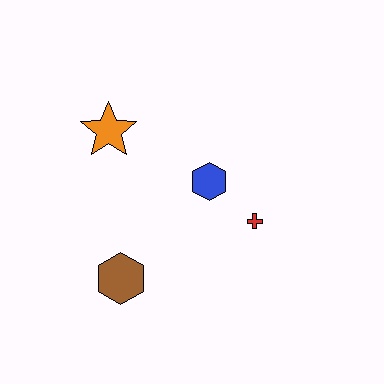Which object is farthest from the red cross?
The orange star is farthest from the red cross.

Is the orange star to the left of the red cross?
Yes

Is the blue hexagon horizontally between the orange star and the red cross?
Yes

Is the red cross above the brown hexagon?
Yes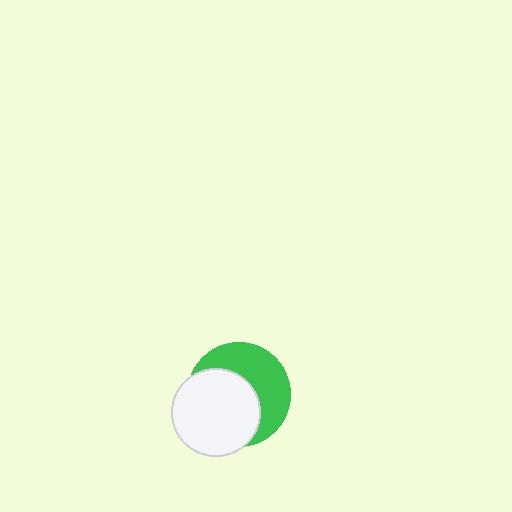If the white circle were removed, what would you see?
You would see the complete green circle.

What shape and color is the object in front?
The object in front is a white circle.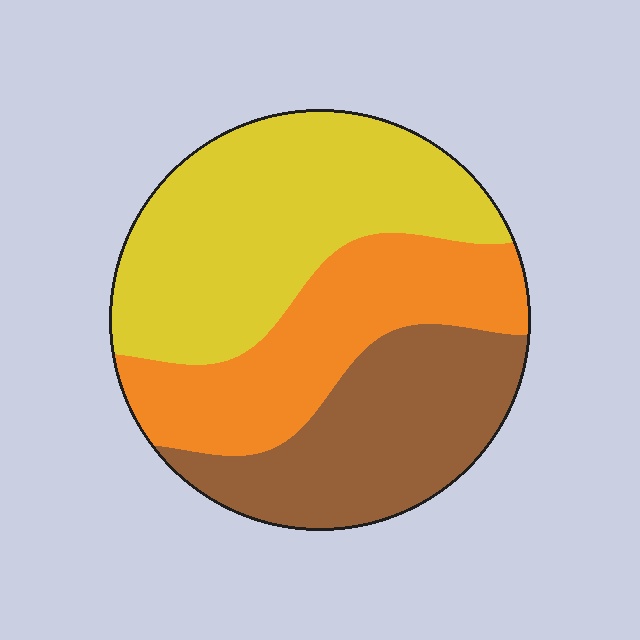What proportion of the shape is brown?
Brown covers roughly 30% of the shape.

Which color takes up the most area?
Yellow, at roughly 40%.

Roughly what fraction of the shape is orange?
Orange covers around 30% of the shape.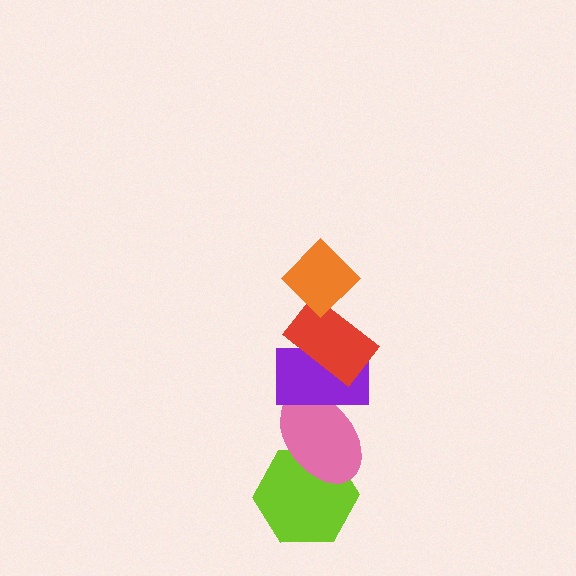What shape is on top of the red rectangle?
The orange diamond is on top of the red rectangle.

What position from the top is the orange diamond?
The orange diamond is 1st from the top.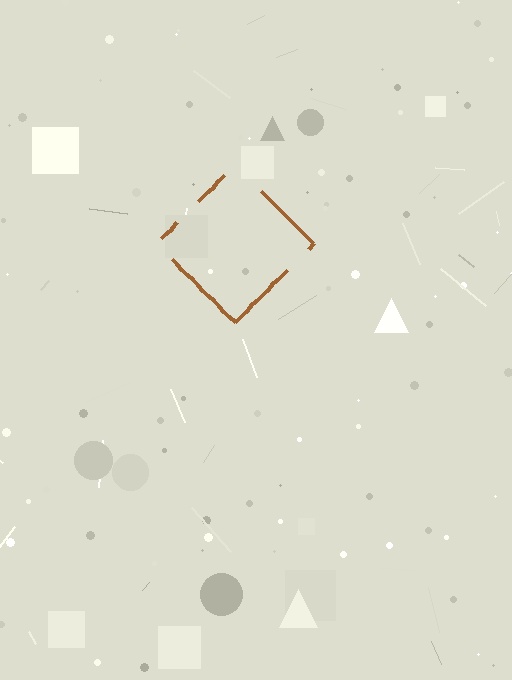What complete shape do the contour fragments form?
The contour fragments form a diamond.